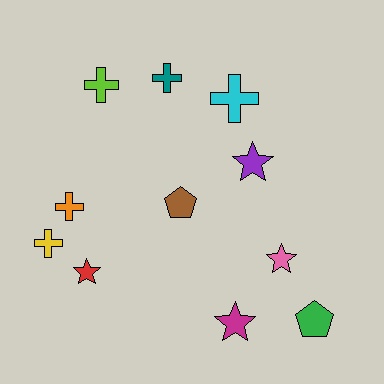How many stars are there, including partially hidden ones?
There are 4 stars.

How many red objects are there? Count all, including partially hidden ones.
There is 1 red object.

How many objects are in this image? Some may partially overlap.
There are 11 objects.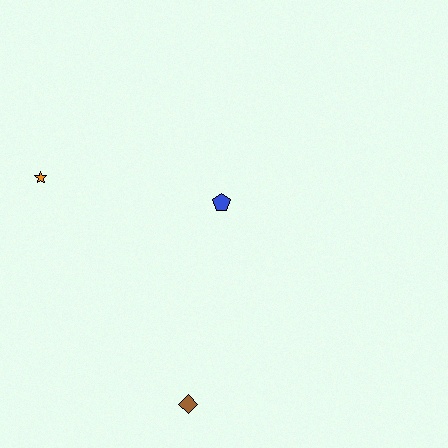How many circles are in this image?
There are no circles.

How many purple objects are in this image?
There are no purple objects.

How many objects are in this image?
There are 3 objects.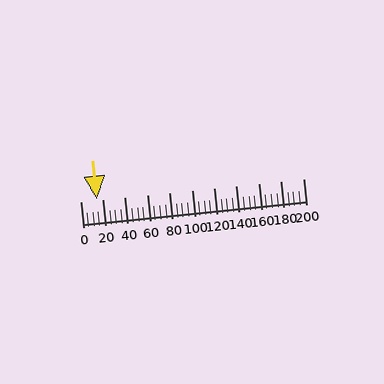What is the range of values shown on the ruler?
The ruler shows values from 0 to 200.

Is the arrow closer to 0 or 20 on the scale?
The arrow is closer to 20.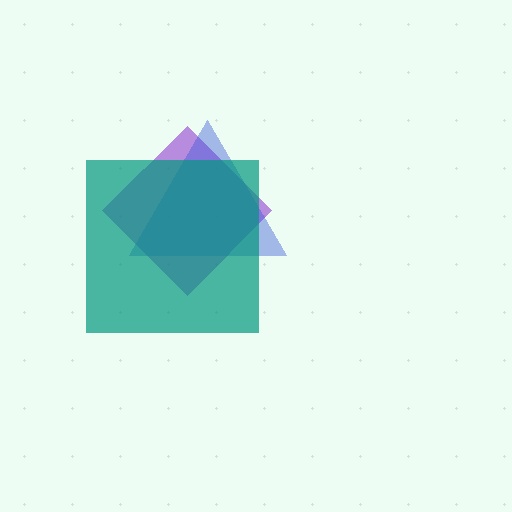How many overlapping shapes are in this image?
There are 3 overlapping shapes in the image.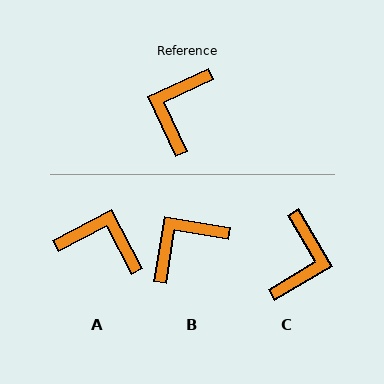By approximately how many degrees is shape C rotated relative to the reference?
Approximately 174 degrees clockwise.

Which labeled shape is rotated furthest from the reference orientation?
C, about 174 degrees away.